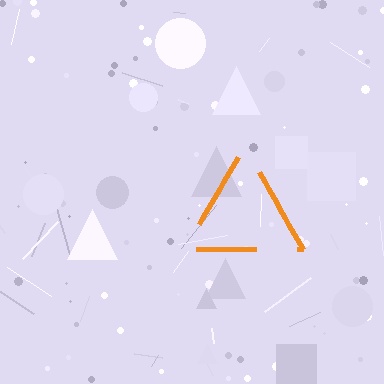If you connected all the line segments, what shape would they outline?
They would outline a triangle.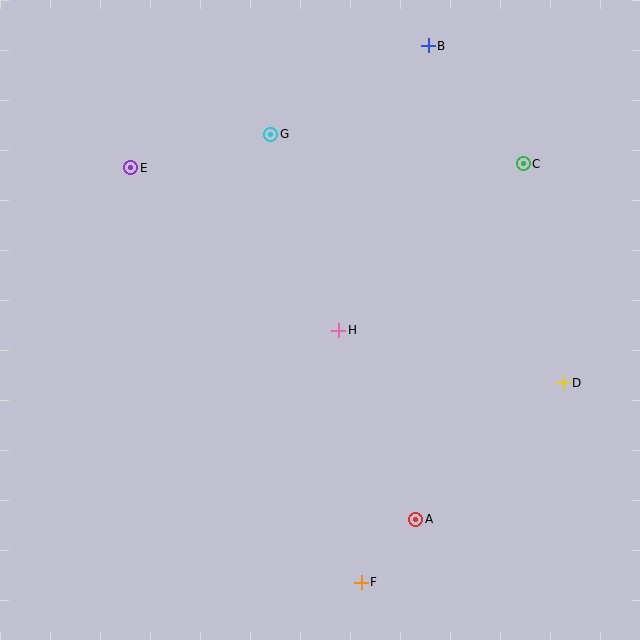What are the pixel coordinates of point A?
Point A is at (416, 519).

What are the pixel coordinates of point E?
Point E is at (131, 168).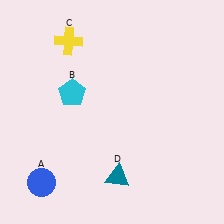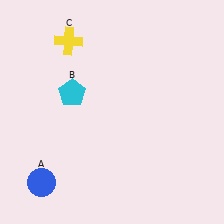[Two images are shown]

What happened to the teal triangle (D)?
The teal triangle (D) was removed in Image 2. It was in the bottom-right area of Image 1.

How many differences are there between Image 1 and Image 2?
There is 1 difference between the two images.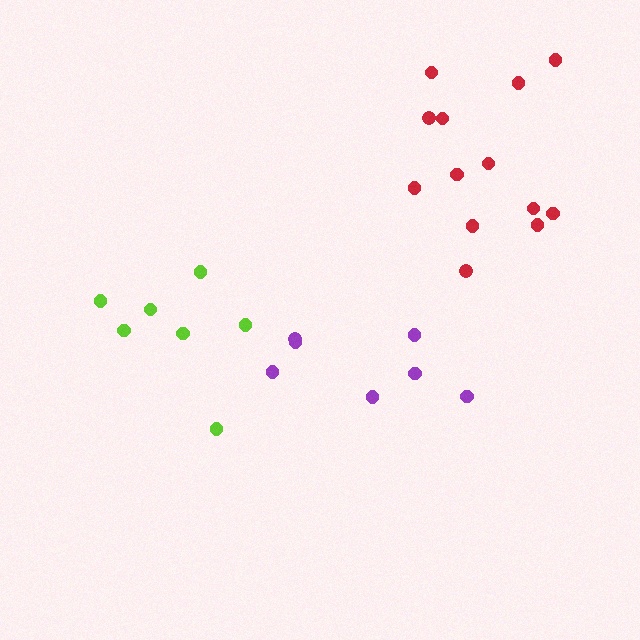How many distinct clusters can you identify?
There are 3 distinct clusters.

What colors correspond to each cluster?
The clusters are colored: lime, purple, red.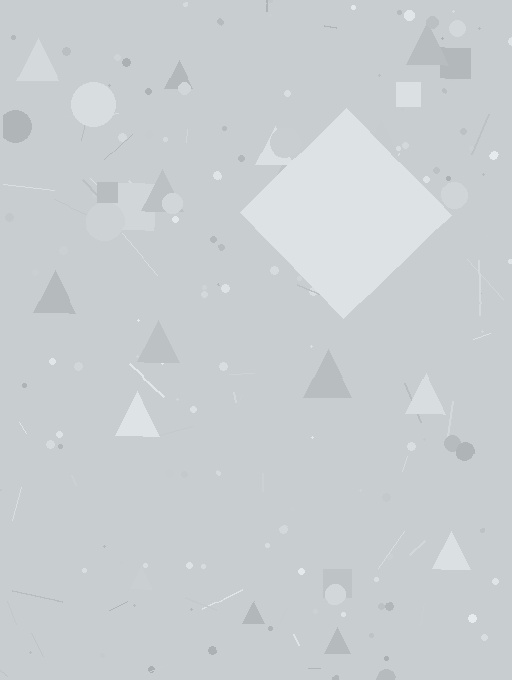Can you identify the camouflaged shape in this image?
The camouflaged shape is a diamond.